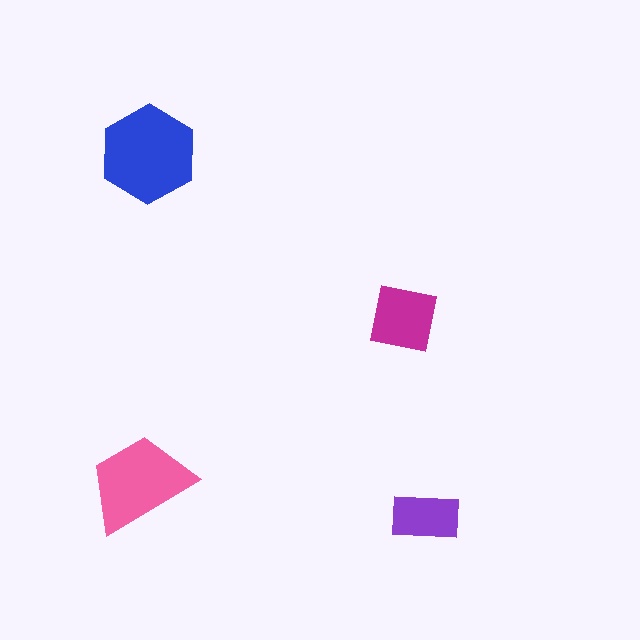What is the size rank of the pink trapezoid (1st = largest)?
2nd.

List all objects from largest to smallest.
The blue hexagon, the pink trapezoid, the magenta square, the purple rectangle.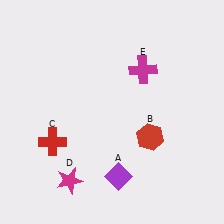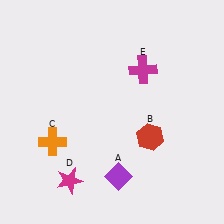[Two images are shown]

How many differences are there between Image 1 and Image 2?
There is 1 difference between the two images.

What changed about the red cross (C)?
In Image 1, C is red. In Image 2, it changed to orange.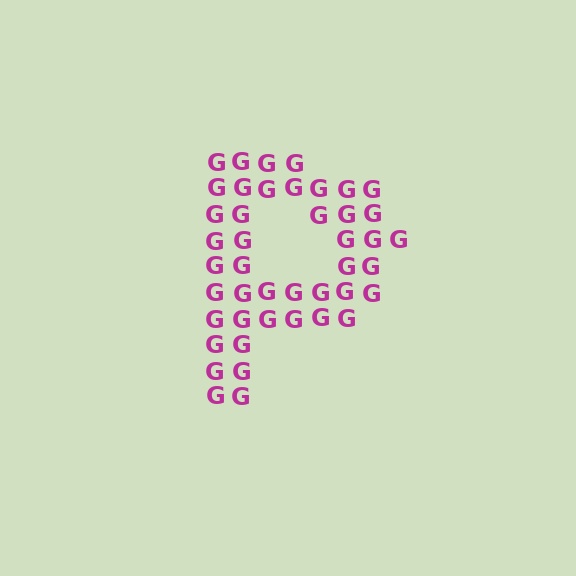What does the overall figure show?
The overall figure shows the letter P.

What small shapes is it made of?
It is made of small letter G's.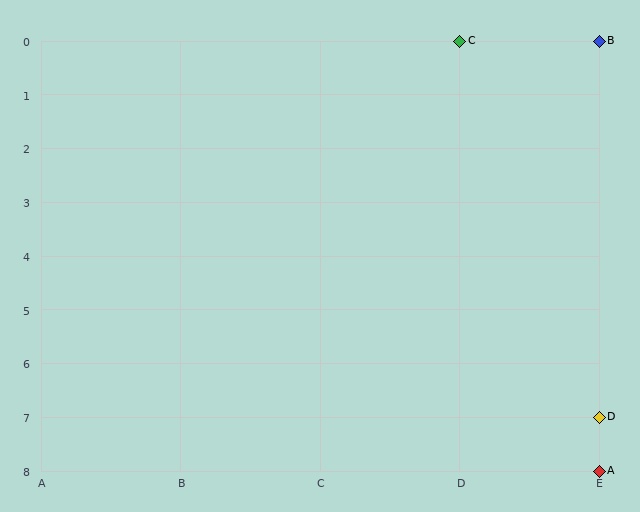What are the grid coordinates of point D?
Point D is at grid coordinates (E, 7).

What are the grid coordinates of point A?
Point A is at grid coordinates (E, 8).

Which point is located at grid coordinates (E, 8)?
Point A is at (E, 8).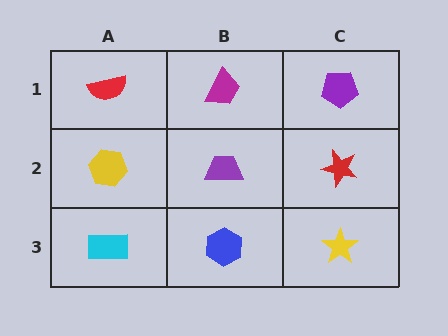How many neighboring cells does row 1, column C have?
2.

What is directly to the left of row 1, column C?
A magenta trapezoid.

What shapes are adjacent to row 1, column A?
A yellow hexagon (row 2, column A), a magenta trapezoid (row 1, column B).